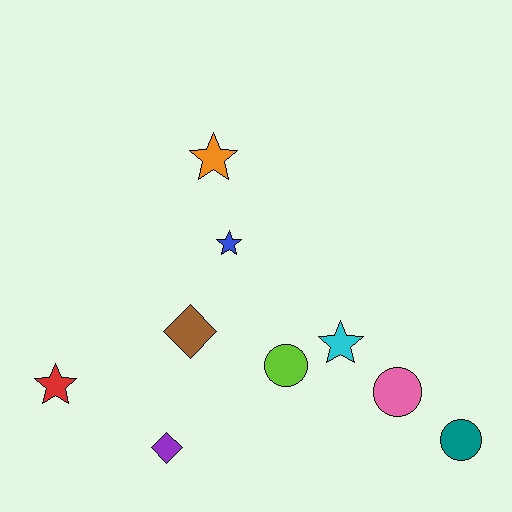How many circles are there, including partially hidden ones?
There are 3 circles.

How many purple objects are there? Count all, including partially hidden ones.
There is 1 purple object.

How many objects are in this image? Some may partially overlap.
There are 9 objects.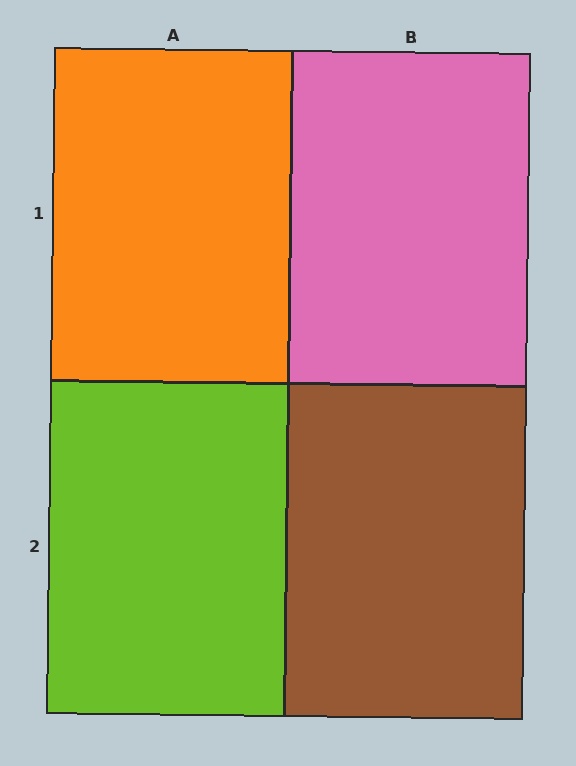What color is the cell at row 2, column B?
Brown.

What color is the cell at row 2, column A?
Lime.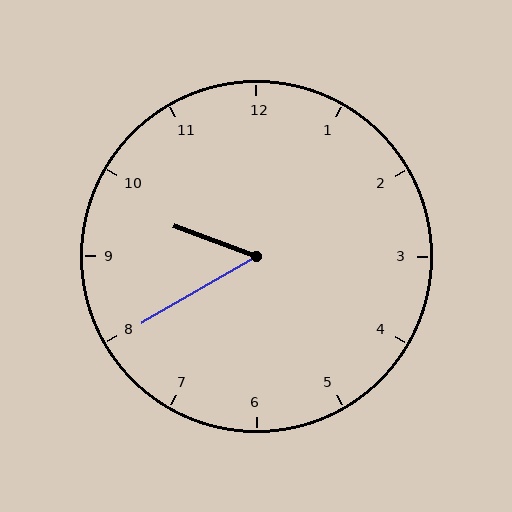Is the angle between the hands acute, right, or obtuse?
It is acute.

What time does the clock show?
9:40.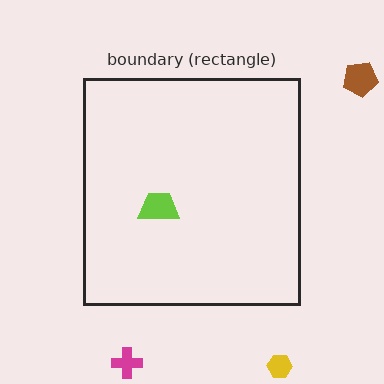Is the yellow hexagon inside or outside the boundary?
Outside.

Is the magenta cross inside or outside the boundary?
Outside.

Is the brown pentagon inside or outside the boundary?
Outside.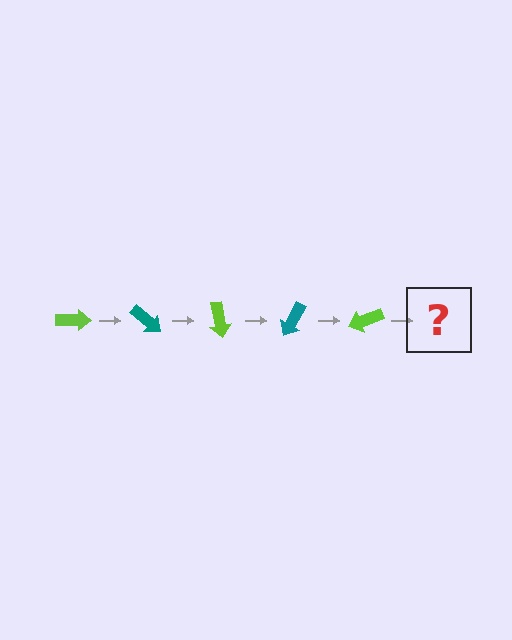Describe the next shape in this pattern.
It should be a teal arrow, rotated 200 degrees from the start.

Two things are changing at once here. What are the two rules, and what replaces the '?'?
The two rules are that it rotates 40 degrees each step and the color cycles through lime and teal. The '?' should be a teal arrow, rotated 200 degrees from the start.